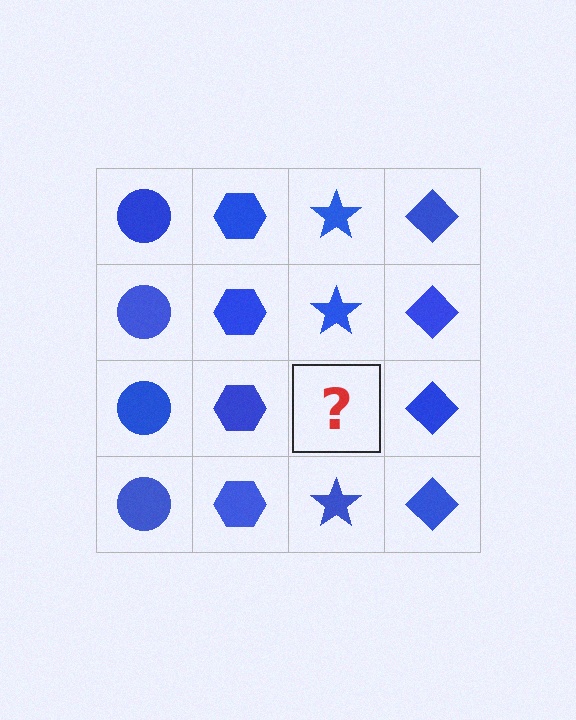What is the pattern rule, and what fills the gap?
The rule is that each column has a consistent shape. The gap should be filled with a blue star.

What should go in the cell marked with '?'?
The missing cell should contain a blue star.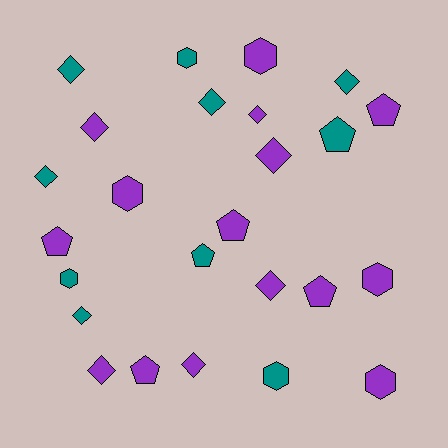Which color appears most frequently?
Purple, with 15 objects.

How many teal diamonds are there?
There are 5 teal diamonds.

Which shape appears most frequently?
Diamond, with 11 objects.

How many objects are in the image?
There are 25 objects.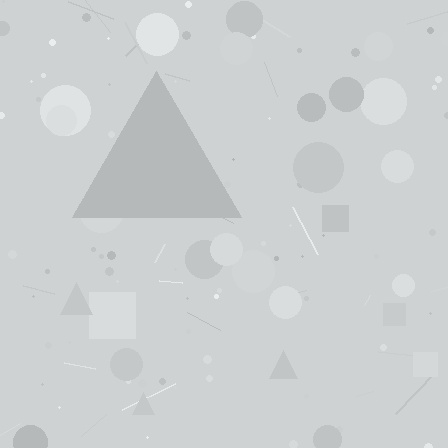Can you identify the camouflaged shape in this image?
The camouflaged shape is a triangle.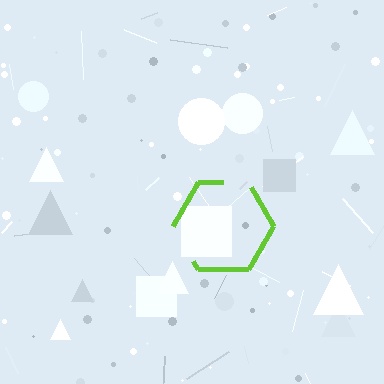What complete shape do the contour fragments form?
The contour fragments form a hexagon.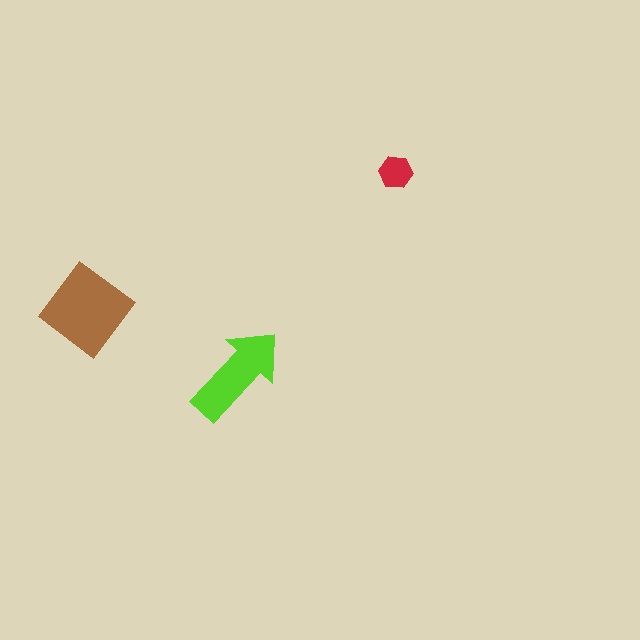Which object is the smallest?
The red hexagon.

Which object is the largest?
The brown diamond.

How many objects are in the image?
There are 3 objects in the image.